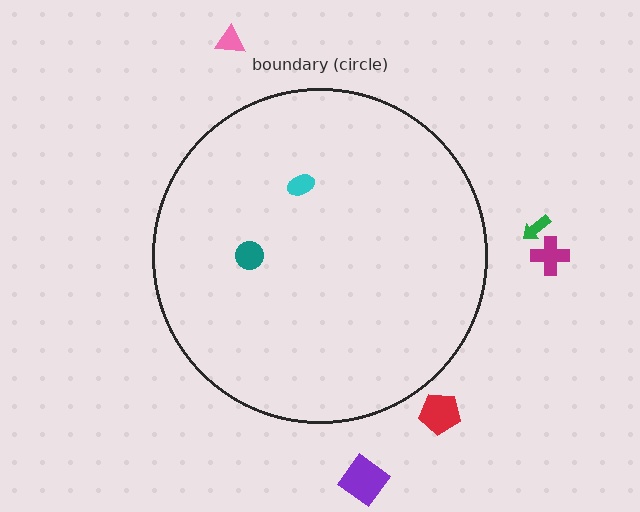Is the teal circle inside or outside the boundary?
Inside.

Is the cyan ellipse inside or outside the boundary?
Inside.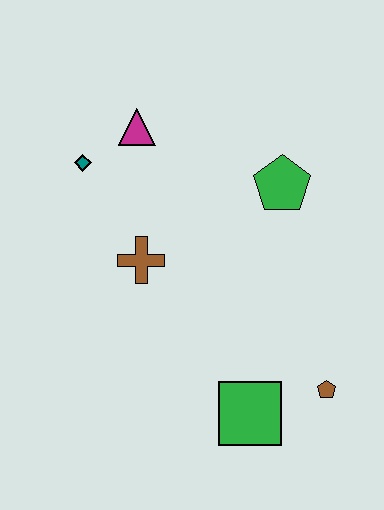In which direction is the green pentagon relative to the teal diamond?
The green pentagon is to the right of the teal diamond.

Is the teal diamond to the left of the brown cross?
Yes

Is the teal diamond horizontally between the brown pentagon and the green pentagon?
No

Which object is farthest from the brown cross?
The brown pentagon is farthest from the brown cross.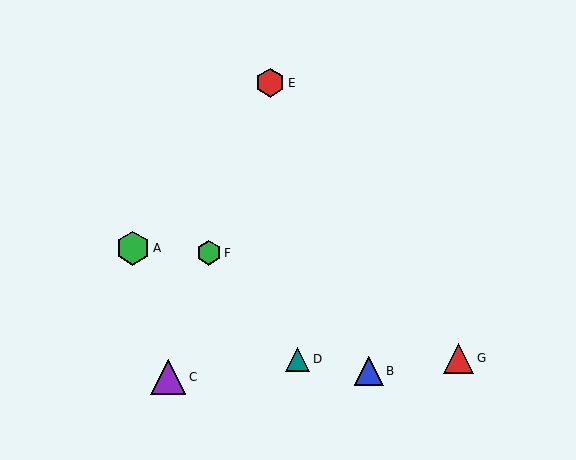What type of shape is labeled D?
Shape D is a teal triangle.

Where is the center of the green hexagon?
The center of the green hexagon is at (133, 248).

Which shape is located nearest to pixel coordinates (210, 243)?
The green hexagon (labeled F) at (209, 253) is nearest to that location.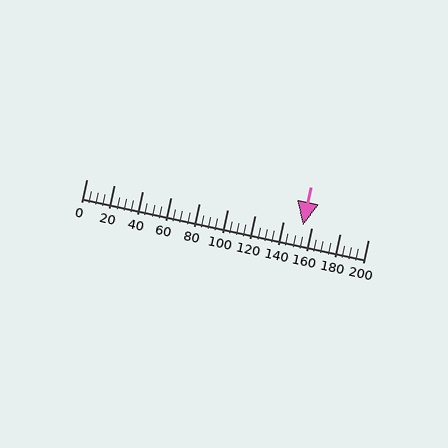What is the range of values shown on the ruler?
The ruler shows values from 0 to 200.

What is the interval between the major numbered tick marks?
The major tick marks are spaced 20 units apart.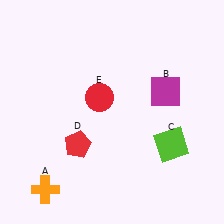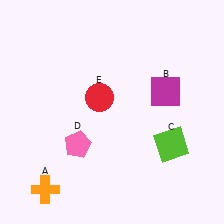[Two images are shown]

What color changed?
The pentagon (D) changed from red in Image 1 to pink in Image 2.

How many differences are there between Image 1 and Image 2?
There is 1 difference between the two images.